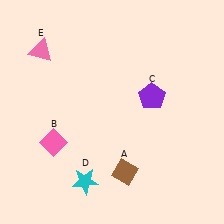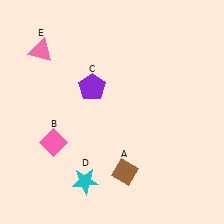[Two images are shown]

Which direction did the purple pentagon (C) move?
The purple pentagon (C) moved left.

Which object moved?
The purple pentagon (C) moved left.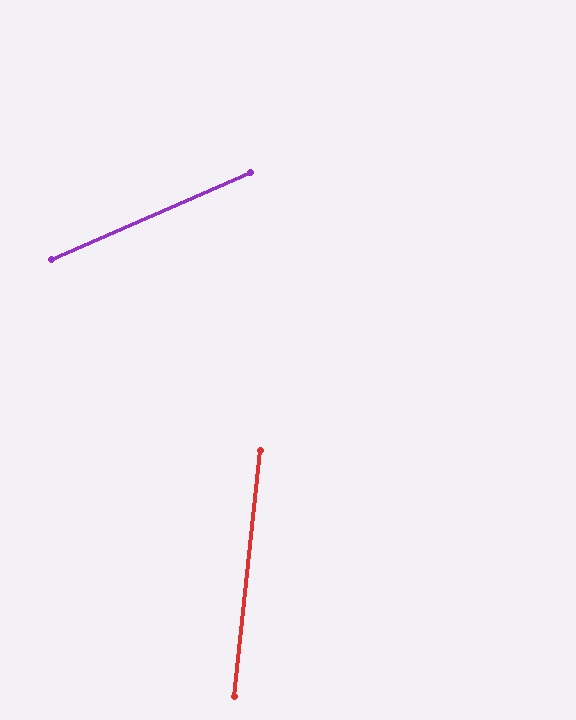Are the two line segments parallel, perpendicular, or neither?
Neither parallel nor perpendicular — they differ by about 60°.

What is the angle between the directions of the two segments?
Approximately 60 degrees.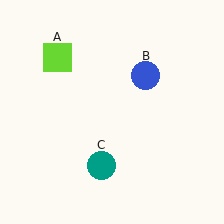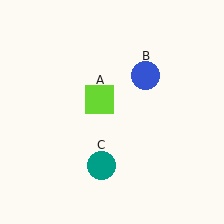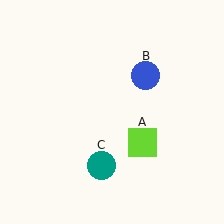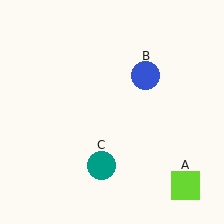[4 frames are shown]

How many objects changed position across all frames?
1 object changed position: lime square (object A).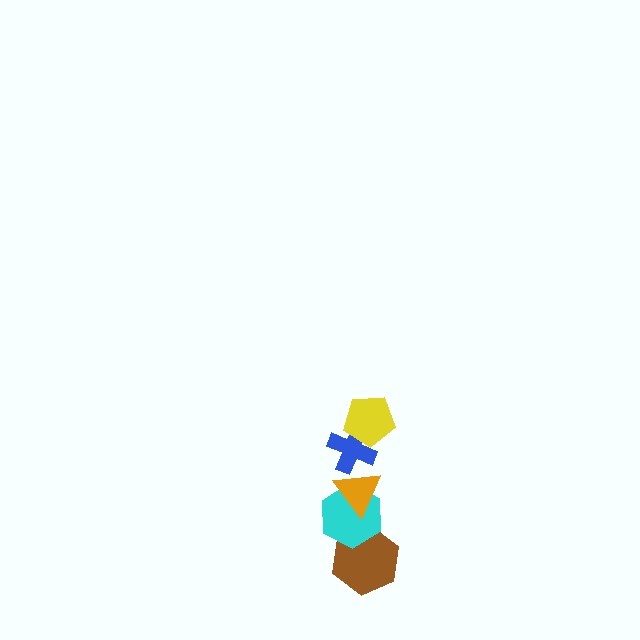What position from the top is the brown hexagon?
The brown hexagon is 5th from the top.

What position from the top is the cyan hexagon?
The cyan hexagon is 4th from the top.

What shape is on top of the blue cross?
The yellow pentagon is on top of the blue cross.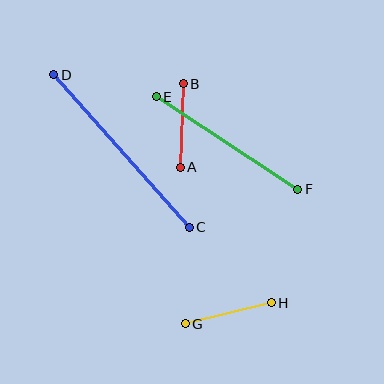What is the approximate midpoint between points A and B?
The midpoint is at approximately (182, 126) pixels.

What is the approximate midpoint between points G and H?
The midpoint is at approximately (228, 313) pixels.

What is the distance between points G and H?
The distance is approximately 89 pixels.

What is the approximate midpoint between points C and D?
The midpoint is at approximately (122, 151) pixels.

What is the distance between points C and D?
The distance is approximately 204 pixels.